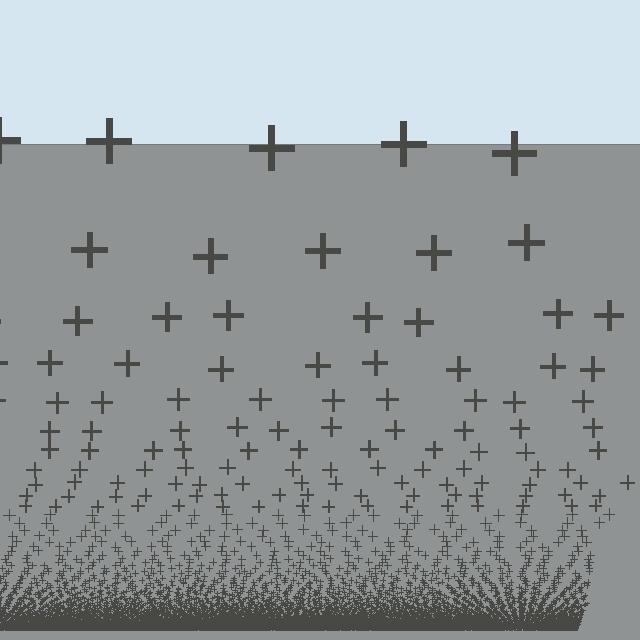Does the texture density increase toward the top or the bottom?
Density increases toward the bottom.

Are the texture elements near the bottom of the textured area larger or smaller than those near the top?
Smaller. The gradient is inverted — elements near the bottom are smaller and denser.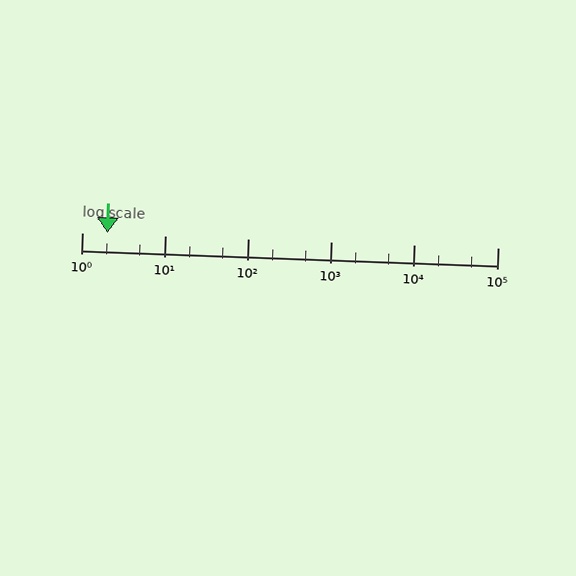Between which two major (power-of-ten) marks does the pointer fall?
The pointer is between 1 and 10.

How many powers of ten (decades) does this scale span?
The scale spans 5 decades, from 1 to 100000.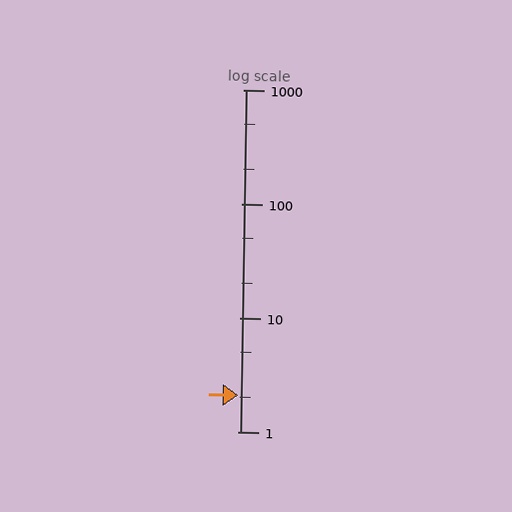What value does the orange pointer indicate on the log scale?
The pointer indicates approximately 2.1.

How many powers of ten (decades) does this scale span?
The scale spans 3 decades, from 1 to 1000.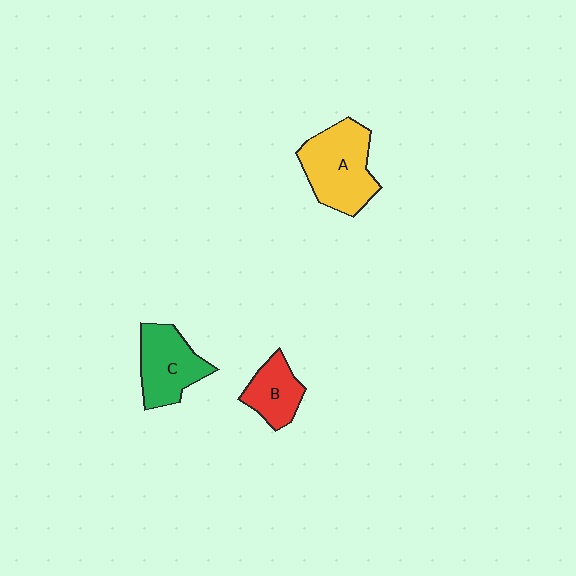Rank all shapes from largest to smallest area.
From largest to smallest: A (yellow), C (green), B (red).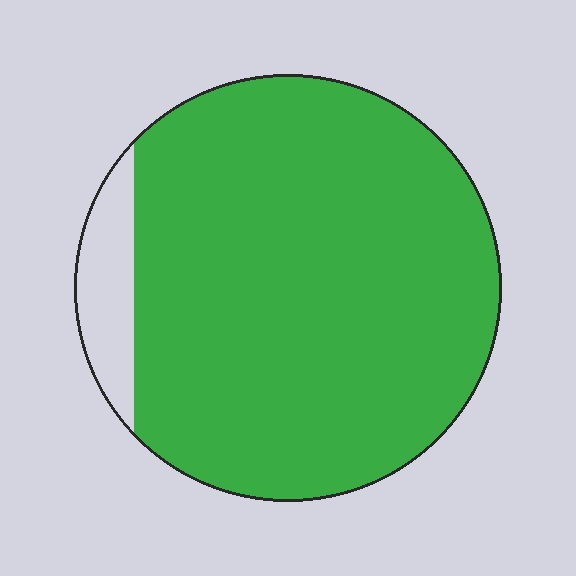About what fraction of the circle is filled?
About nine tenths (9/10).